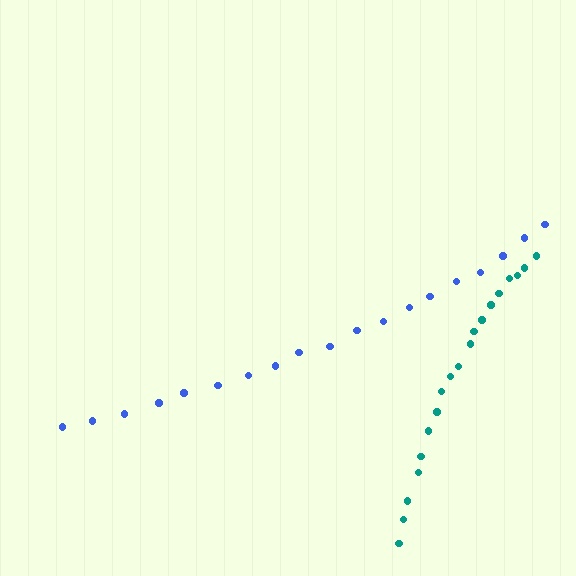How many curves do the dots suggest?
There are 2 distinct paths.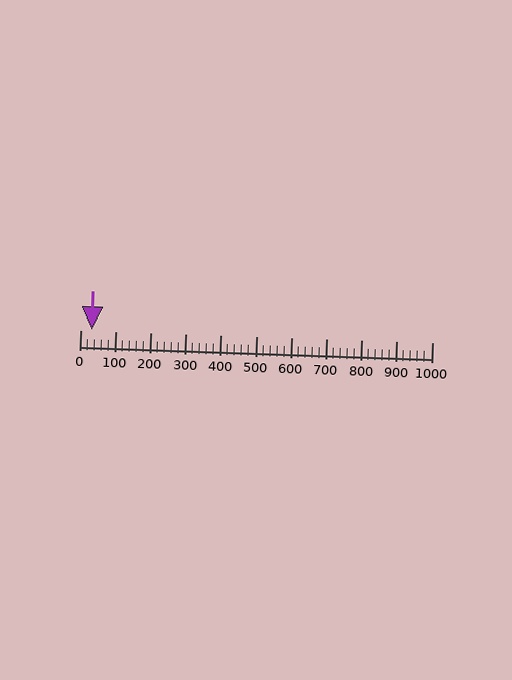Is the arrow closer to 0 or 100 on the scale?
The arrow is closer to 0.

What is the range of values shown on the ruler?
The ruler shows values from 0 to 1000.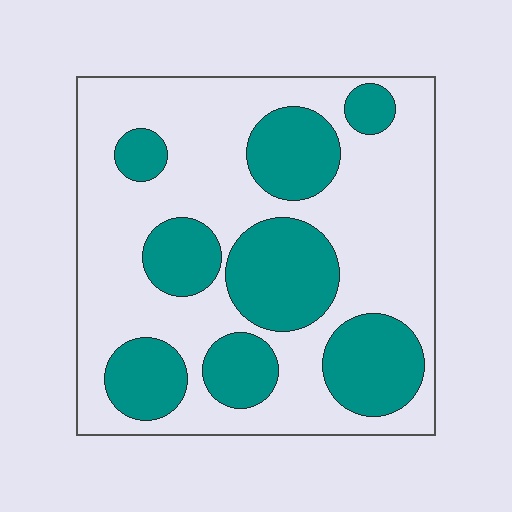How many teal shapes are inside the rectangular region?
8.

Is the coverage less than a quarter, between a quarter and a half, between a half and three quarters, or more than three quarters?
Between a quarter and a half.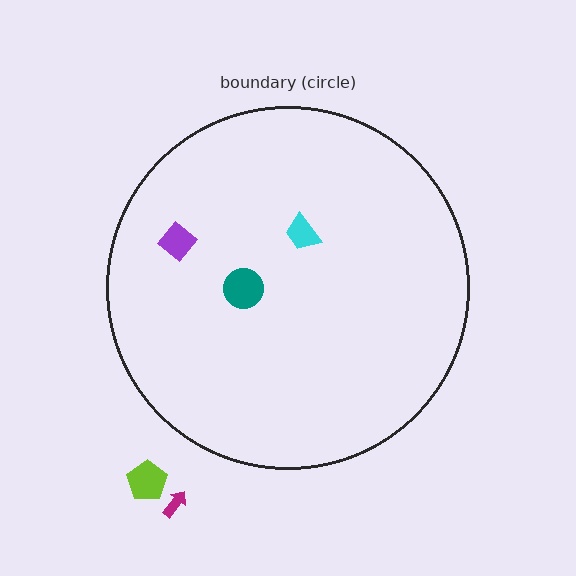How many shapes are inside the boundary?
3 inside, 2 outside.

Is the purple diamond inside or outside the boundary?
Inside.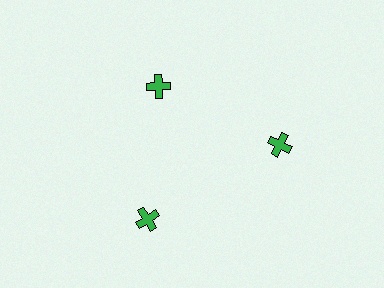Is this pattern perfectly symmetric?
No. The 3 green crosses are arranged in a ring, but one element near the 11 o'clock position is pulled inward toward the center, breaking the 3-fold rotational symmetry.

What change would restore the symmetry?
The symmetry would be restored by moving it outward, back onto the ring so that all 3 crosses sit at equal angles and equal distance from the center.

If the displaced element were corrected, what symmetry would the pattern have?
It would have 3-fold rotational symmetry — the pattern would map onto itself every 120 degrees.